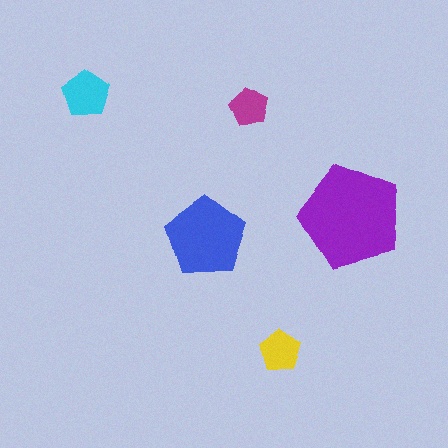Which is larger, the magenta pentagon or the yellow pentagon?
The yellow one.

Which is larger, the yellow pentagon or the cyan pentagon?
The cyan one.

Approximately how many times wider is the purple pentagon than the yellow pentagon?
About 2.5 times wider.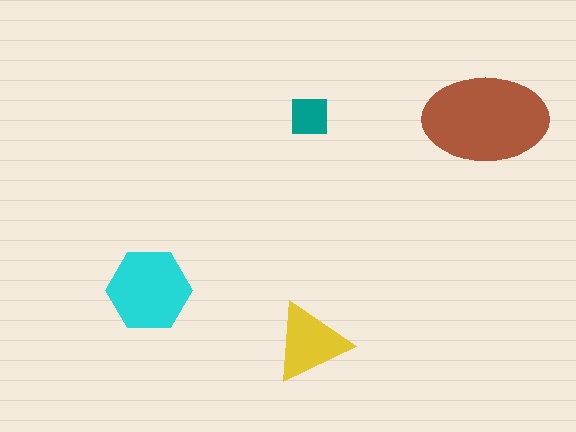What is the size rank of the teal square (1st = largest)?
4th.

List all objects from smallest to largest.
The teal square, the yellow triangle, the cyan hexagon, the brown ellipse.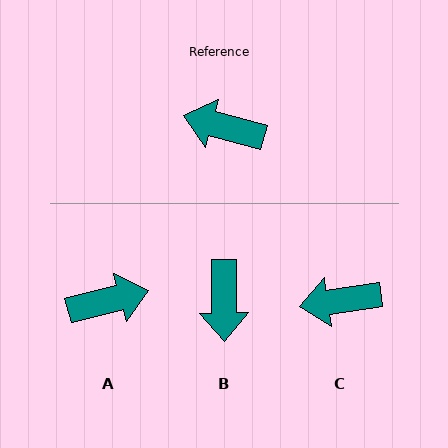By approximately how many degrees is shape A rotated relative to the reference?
Approximately 151 degrees clockwise.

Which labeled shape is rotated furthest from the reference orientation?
A, about 151 degrees away.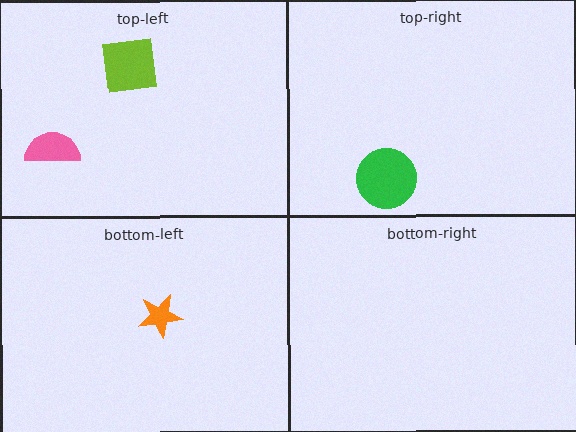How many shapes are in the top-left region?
2.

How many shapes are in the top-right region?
1.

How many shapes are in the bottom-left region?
1.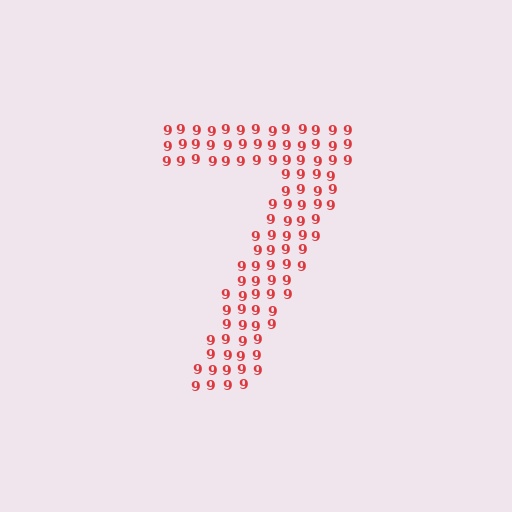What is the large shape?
The large shape is the digit 7.